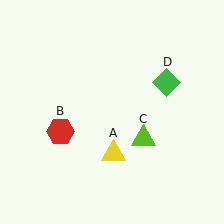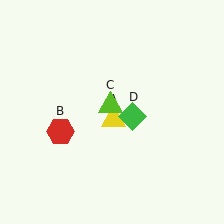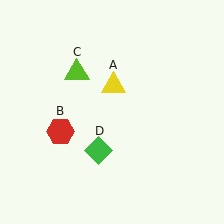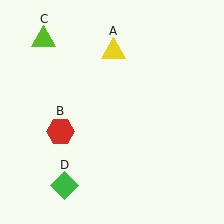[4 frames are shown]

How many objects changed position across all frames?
3 objects changed position: yellow triangle (object A), lime triangle (object C), green diamond (object D).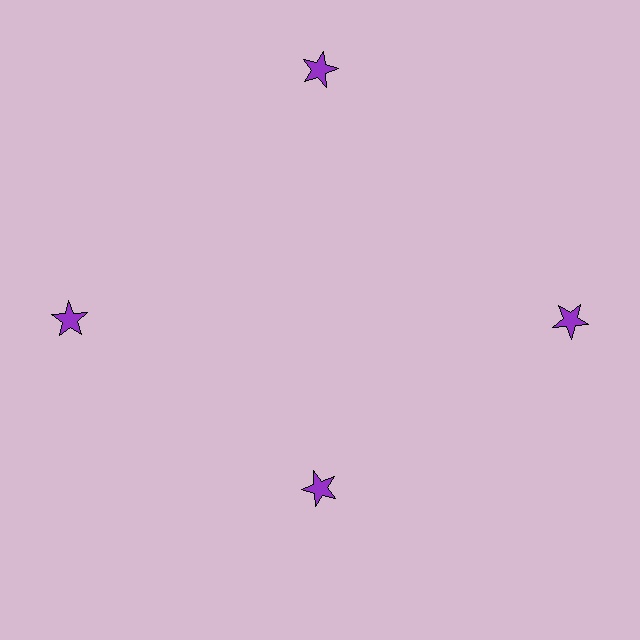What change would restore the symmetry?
The symmetry would be restored by moving it outward, back onto the ring so that all 4 stars sit at equal angles and equal distance from the center.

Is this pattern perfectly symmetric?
No. The 4 purple stars are arranged in a ring, but one element near the 6 o'clock position is pulled inward toward the center, breaking the 4-fold rotational symmetry.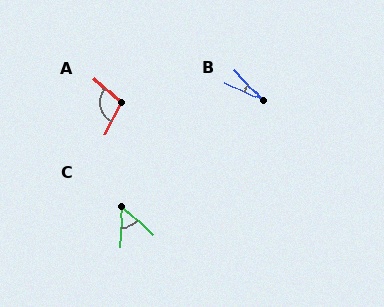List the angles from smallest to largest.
B (23°), C (49°), A (105°).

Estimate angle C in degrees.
Approximately 49 degrees.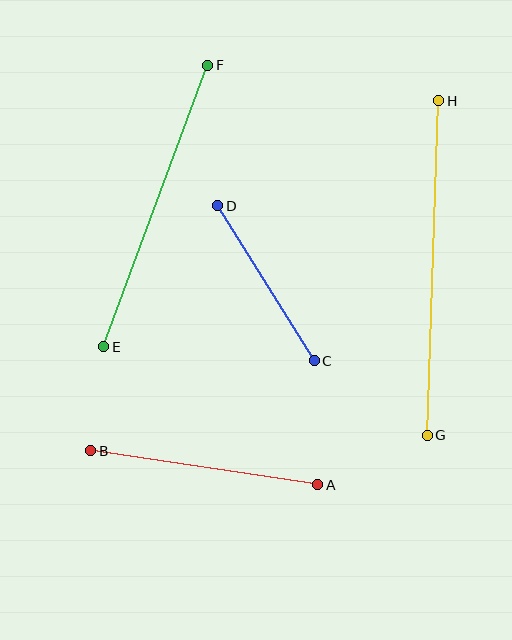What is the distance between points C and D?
The distance is approximately 183 pixels.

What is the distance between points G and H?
The distance is approximately 335 pixels.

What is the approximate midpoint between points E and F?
The midpoint is at approximately (156, 206) pixels.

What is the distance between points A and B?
The distance is approximately 230 pixels.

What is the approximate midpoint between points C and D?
The midpoint is at approximately (266, 283) pixels.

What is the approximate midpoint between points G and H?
The midpoint is at approximately (433, 268) pixels.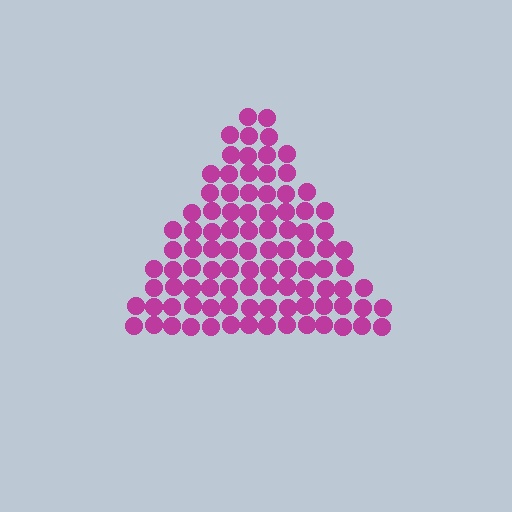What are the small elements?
The small elements are circles.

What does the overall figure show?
The overall figure shows a triangle.